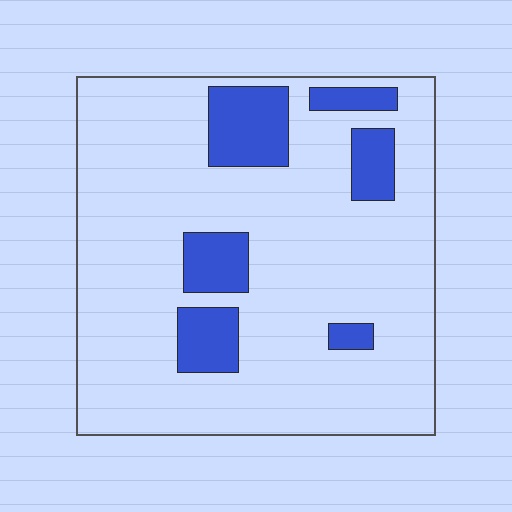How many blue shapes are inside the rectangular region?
6.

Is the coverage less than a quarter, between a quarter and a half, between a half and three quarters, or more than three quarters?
Less than a quarter.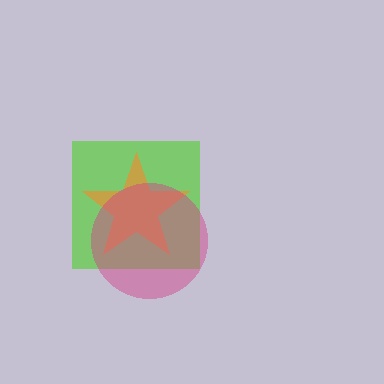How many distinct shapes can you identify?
There are 3 distinct shapes: a lime square, an orange star, a magenta circle.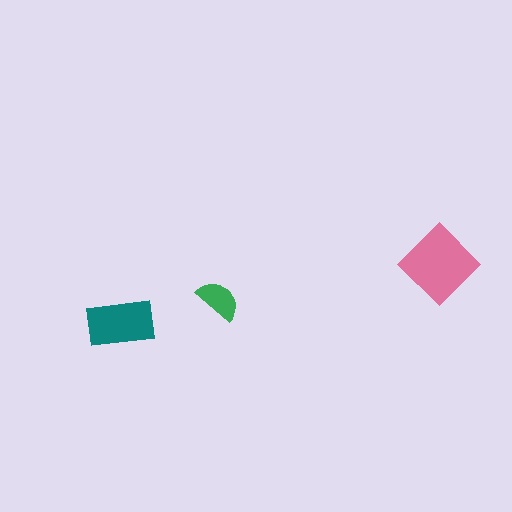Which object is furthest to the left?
The teal rectangle is leftmost.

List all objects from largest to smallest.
The pink diamond, the teal rectangle, the green semicircle.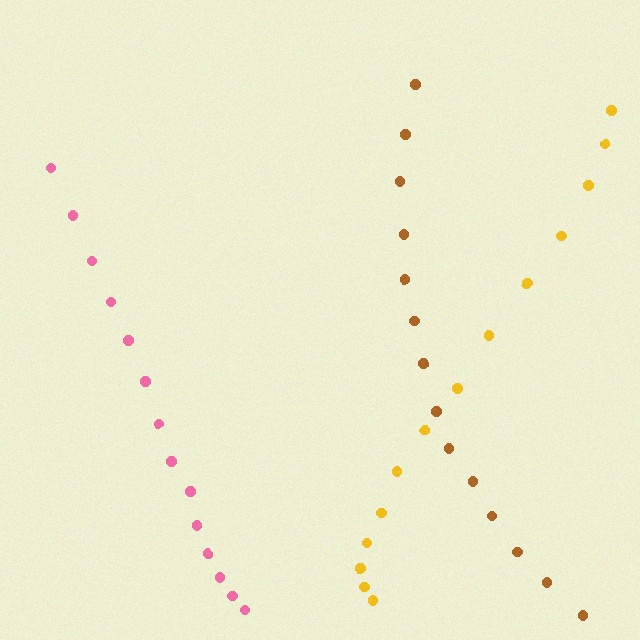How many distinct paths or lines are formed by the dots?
There are 3 distinct paths.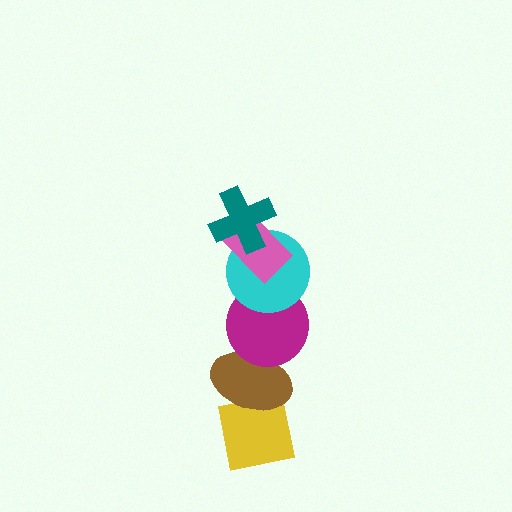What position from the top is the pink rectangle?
The pink rectangle is 2nd from the top.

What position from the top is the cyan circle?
The cyan circle is 3rd from the top.